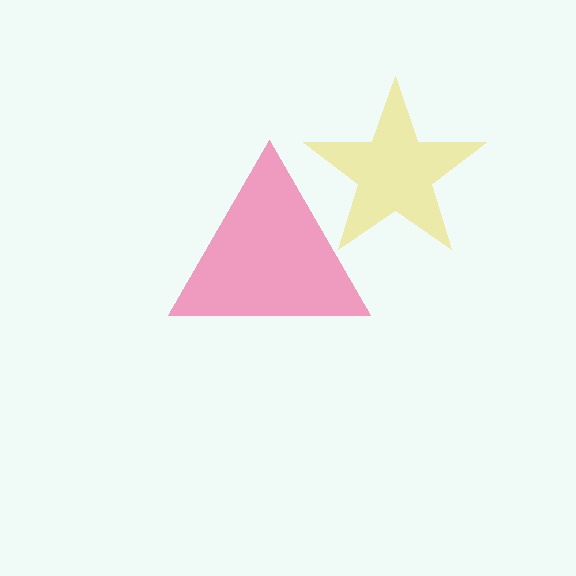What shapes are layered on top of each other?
The layered shapes are: a pink triangle, a yellow star.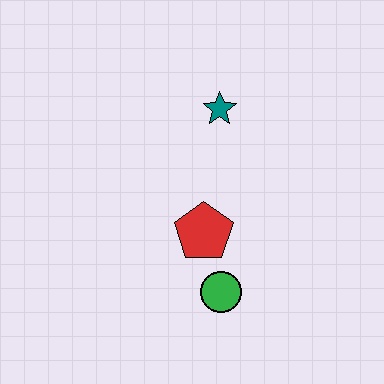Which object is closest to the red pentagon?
The green circle is closest to the red pentagon.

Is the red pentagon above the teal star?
No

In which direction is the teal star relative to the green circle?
The teal star is above the green circle.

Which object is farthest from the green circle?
The teal star is farthest from the green circle.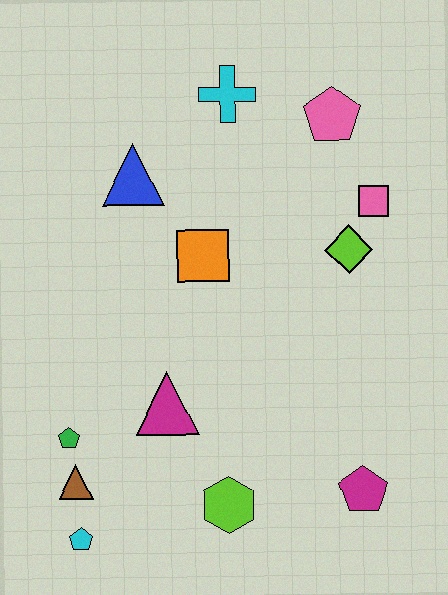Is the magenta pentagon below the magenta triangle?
Yes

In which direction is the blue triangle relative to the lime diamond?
The blue triangle is to the left of the lime diamond.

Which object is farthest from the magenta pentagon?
The cyan cross is farthest from the magenta pentagon.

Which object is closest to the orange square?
The blue triangle is closest to the orange square.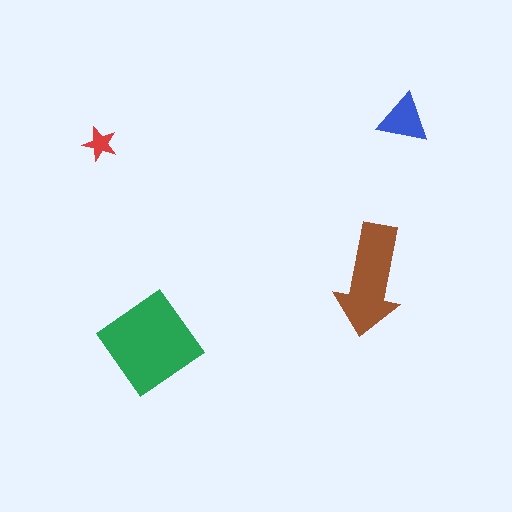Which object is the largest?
The green diamond.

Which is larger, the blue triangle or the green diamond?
The green diamond.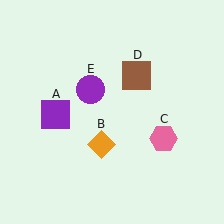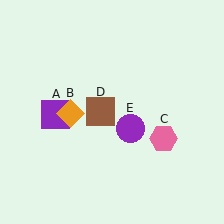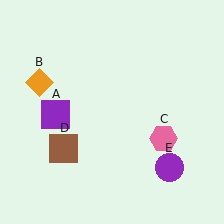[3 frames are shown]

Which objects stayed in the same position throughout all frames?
Purple square (object A) and pink hexagon (object C) remained stationary.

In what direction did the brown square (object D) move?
The brown square (object D) moved down and to the left.